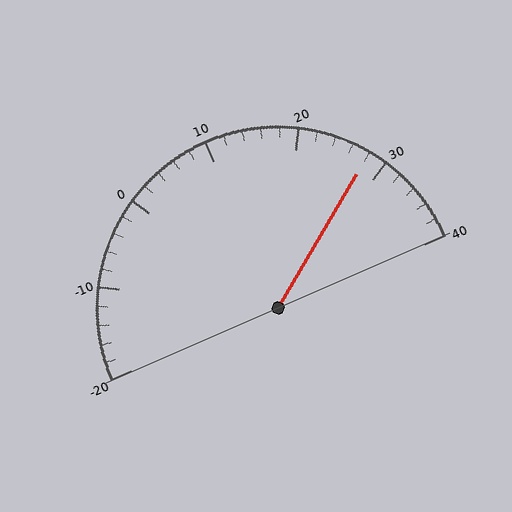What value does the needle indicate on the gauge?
The needle indicates approximately 28.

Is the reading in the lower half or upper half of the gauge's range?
The reading is in the upper half of the range (-20 to 40).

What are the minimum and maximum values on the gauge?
The gauge ranges from -20 to 40.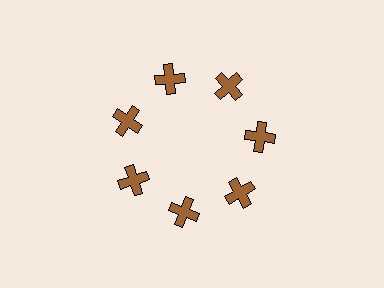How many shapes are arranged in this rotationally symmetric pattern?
There are 7 shapes, arranged in 7 groups of 1.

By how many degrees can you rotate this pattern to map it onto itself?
The pattern maps onto itself every 51 degrees of rotation.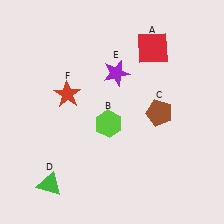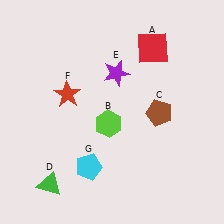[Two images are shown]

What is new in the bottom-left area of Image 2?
A cyan pentagon (G) was added in the bottom-left area of Image 2.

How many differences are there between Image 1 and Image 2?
There is 1 difference between the two images.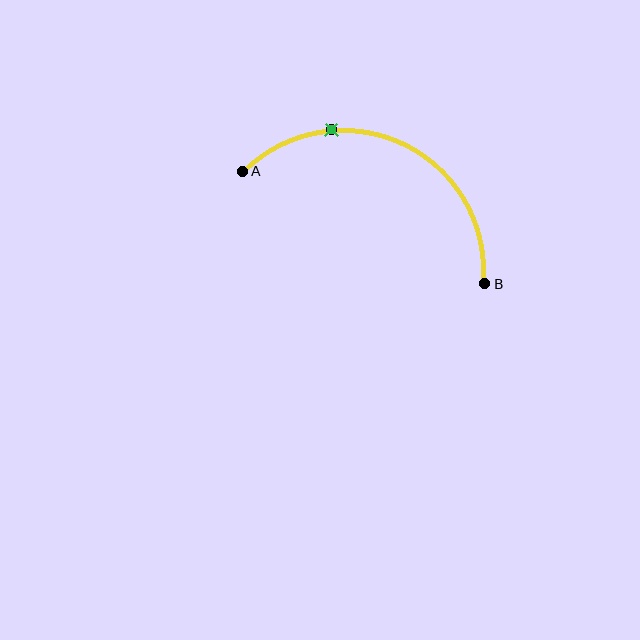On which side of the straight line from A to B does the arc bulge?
The arc bulges above the straight line connecting A and B.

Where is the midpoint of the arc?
The arc midpoint is the point on the curve farthest from the straight line joining A and B. It sits above that line.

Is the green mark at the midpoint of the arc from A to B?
No. The green mark lies on the arc but is closer to endpoint A. The arc midpoint would be at the point on the curve equidistant along the arc from both A and B.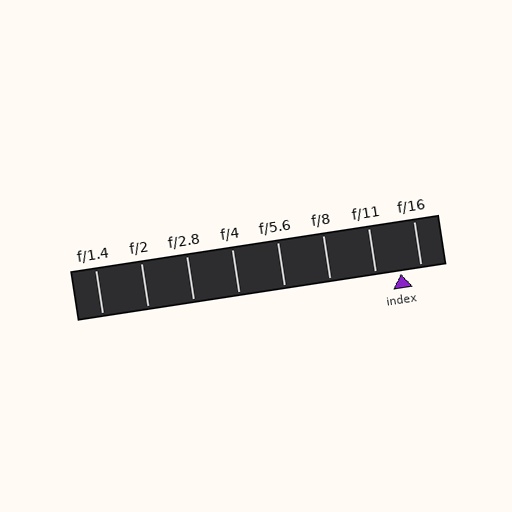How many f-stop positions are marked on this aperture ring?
There are 8 f-stop positions marked.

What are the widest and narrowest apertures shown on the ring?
The widest aperture shown is f/1.4 and the narrowest is f/16.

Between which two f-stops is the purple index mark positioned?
The index mark is between f/11 and f/16.